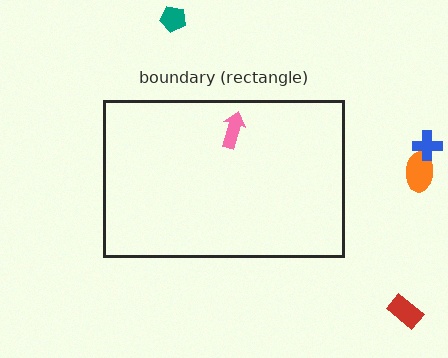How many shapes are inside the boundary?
1 inside, 4 outside.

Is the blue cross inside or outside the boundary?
Outside.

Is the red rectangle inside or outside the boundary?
Outside.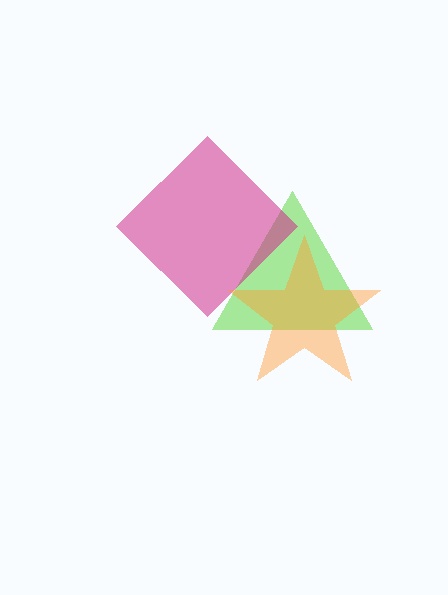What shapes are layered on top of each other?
The layered shapes are: a lime triangle, a magenta diamond, an orange star.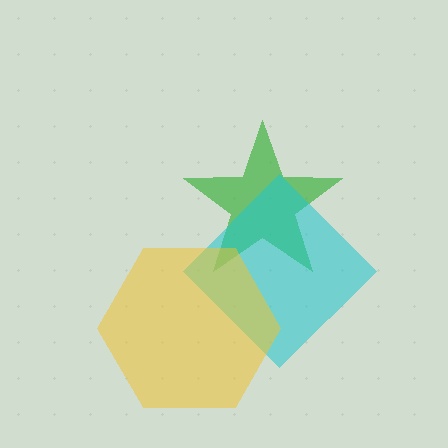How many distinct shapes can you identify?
There are 3 distinct shapes: a green star, a cyan diamond, a yellow hexagon.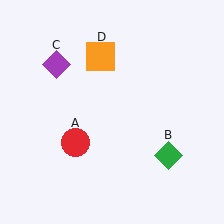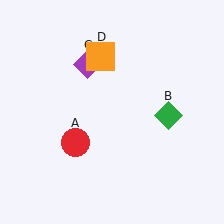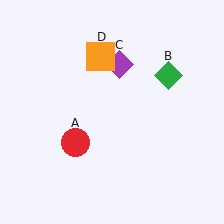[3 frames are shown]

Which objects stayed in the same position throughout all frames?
Red circle (object A) and orange square (object D) remained stationary.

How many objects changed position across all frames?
2 objects changed position: green diamond (object B), purple diamond (object C).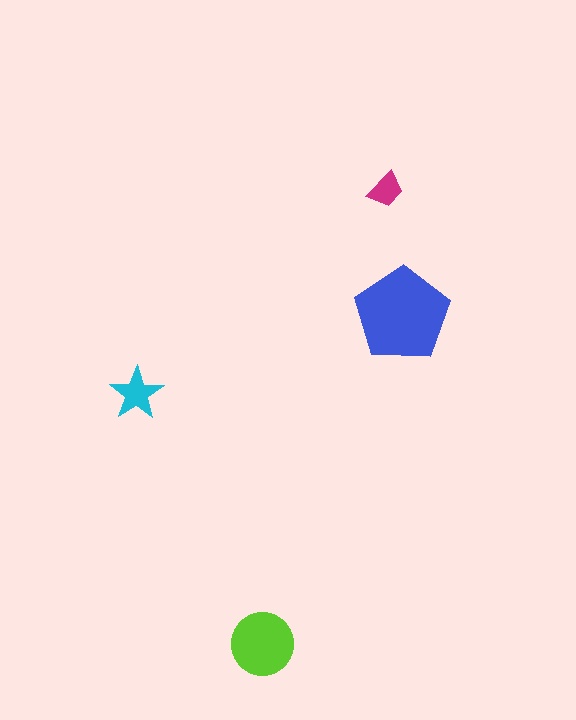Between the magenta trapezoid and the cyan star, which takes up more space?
The cyan star.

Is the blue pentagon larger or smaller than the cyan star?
Larger.